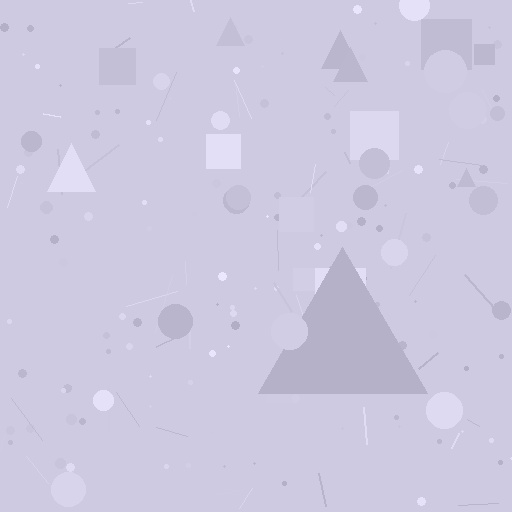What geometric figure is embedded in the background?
A triangle is embedded in the background.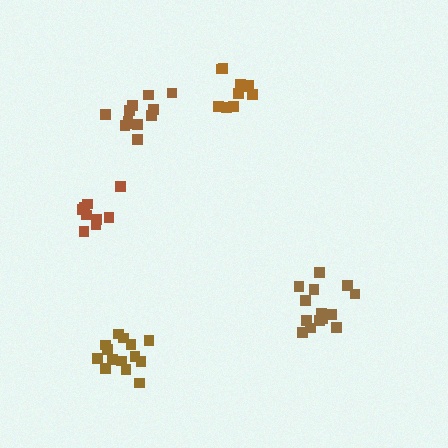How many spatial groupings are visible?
There are 5 spatial groupings.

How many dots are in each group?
Group 1: 12 dots, Group 2: 14 dots, Group 3: 10 dots, Group 4: 14 dots, Group 5: 9 dots (59 total).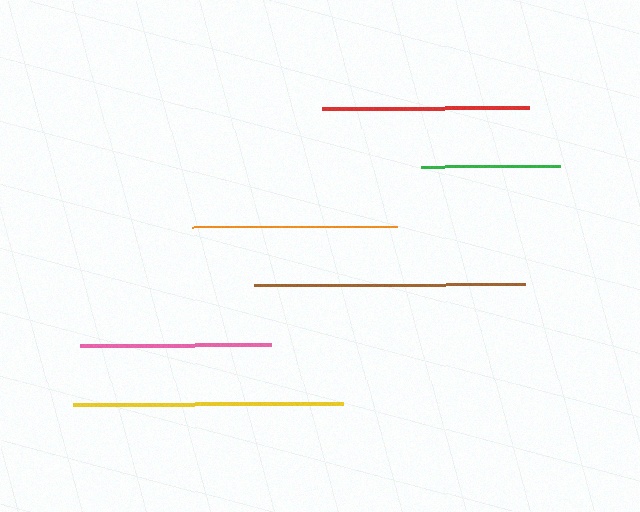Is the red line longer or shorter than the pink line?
The red line is longer than the pink line.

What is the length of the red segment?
The red segment is approximately 206 pixels long.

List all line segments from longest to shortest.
From longest to shortest: brown, yellow, red, orange, pink, green.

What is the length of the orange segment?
The orange segment is approximately 205 pixels long.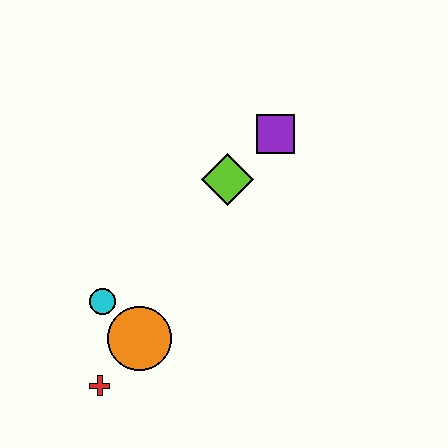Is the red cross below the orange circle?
Yes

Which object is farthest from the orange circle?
The purple square is farthest from the orange circle.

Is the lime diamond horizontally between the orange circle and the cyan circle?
No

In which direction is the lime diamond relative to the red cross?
The lime diamond is above the red cross.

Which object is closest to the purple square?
The lime diamond is closest to the purple square.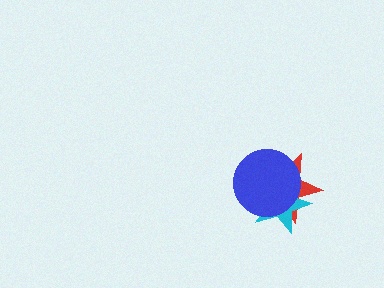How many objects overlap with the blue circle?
2 objects overlap with the blue circle.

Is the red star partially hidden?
Yes, it is partially covered by another shape.